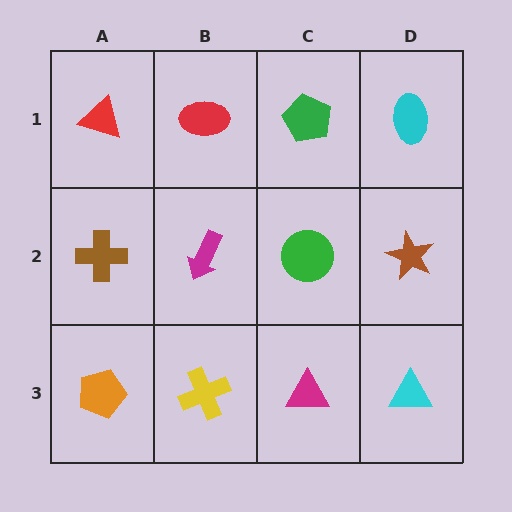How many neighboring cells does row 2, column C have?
4.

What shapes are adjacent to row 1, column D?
A brown star (row 2, column D), a green pentagon (row 1, column C).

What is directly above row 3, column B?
A magenta arrow.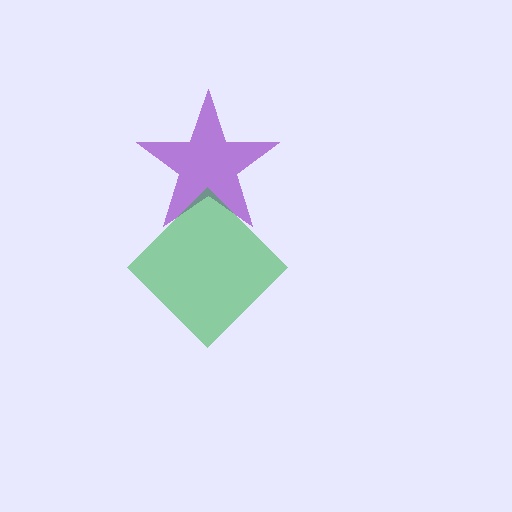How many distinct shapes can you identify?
There are 2 distinct shapes: a purple star, a green diamond.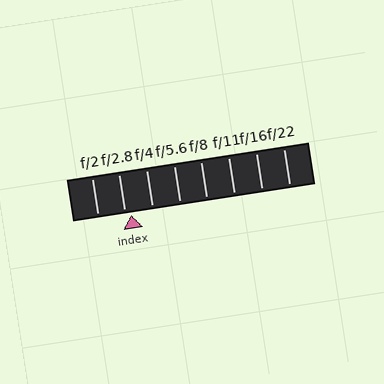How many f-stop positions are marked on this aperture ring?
There are 8 f-stop positions marked.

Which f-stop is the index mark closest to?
The index mark is closest to f/2.8.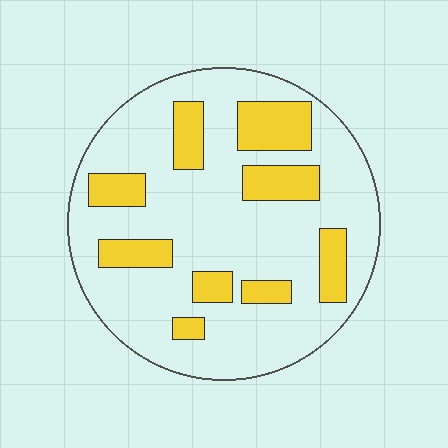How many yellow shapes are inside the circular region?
9.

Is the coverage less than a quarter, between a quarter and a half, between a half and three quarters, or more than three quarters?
Less than a quarter.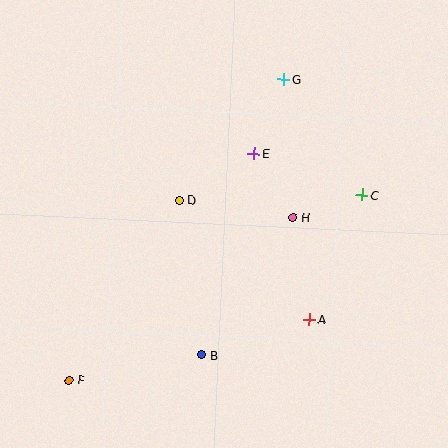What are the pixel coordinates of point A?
Point A is at (309, 319).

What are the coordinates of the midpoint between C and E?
The midpoint between C and E is at (308, 174).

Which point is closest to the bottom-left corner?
Point F is closest to the bottom-left corner.